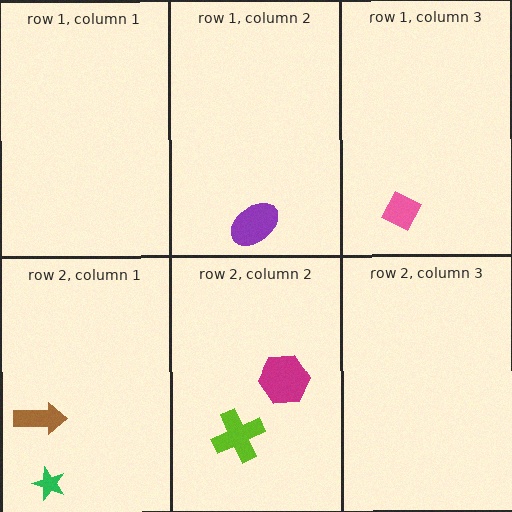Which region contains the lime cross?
The row 2, column 2 region.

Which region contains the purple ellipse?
The row 1, column 2 region.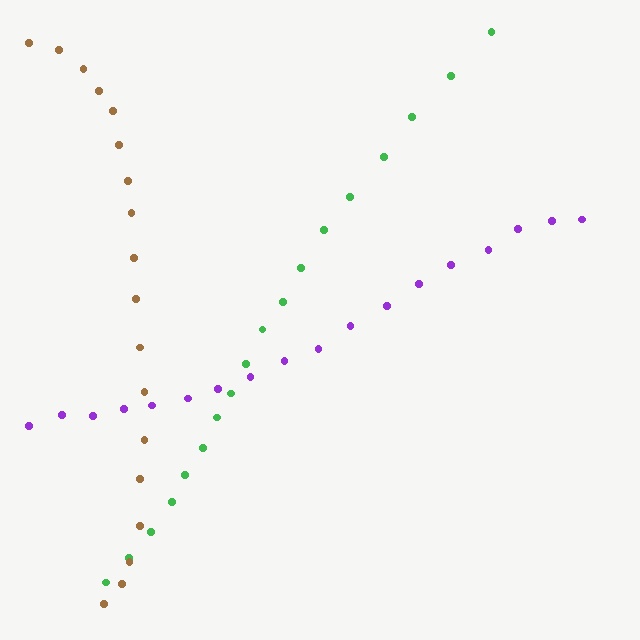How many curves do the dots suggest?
There are 3 distinct paths.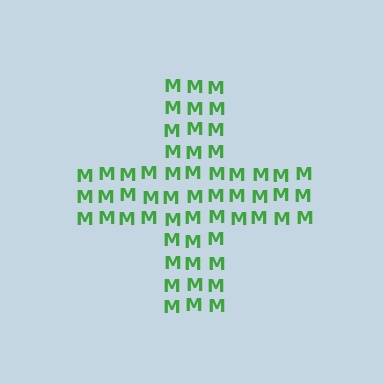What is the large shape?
The large shape is a cross.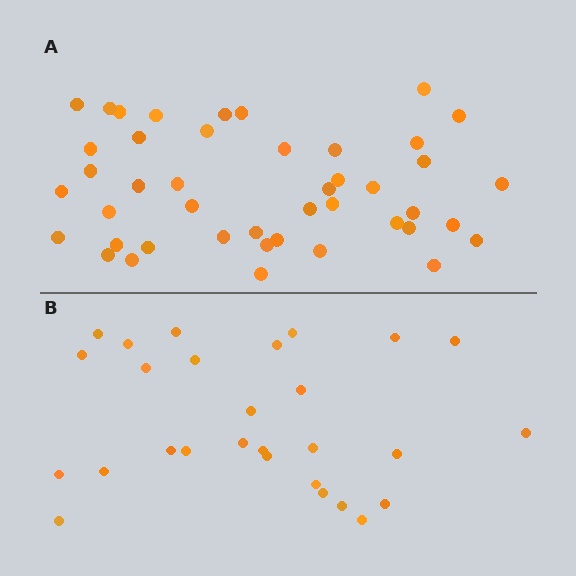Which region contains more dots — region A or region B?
Region A (the top region) has more dots.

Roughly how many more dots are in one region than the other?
Region A has approximately 15 more dots than region B.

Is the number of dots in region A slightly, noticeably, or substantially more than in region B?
Region A has substantially more. The ratio is roughly 1.6 to 1.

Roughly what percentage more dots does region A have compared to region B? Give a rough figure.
About 55% more.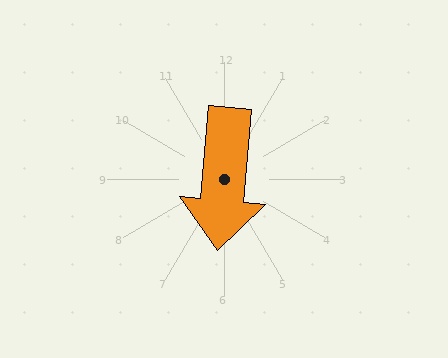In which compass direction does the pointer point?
South.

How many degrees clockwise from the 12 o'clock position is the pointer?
Approximately 185 degrees.